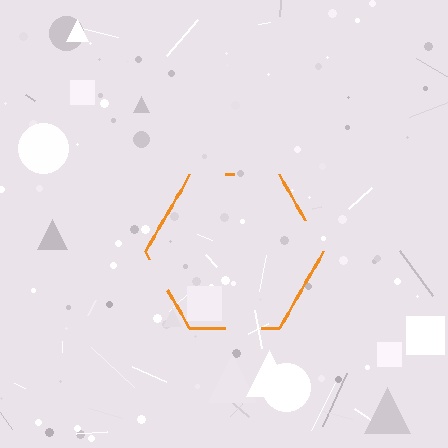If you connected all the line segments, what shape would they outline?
They would outline a hexagon.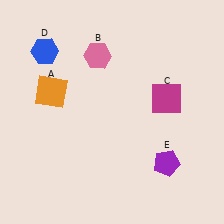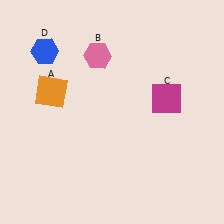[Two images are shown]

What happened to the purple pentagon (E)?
The purple pentagon (E) was removed in Image 2. It was in the bottom-right area of Image 1.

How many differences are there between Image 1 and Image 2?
There is 1 difference between the two images.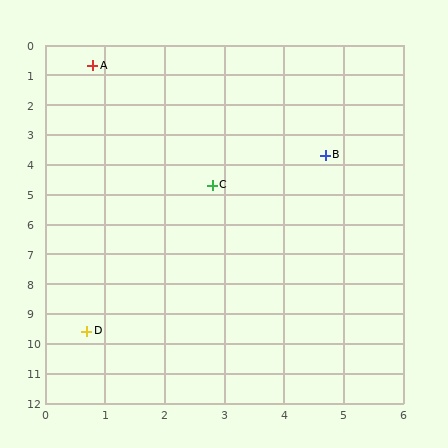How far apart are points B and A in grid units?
Points B and A are about 4.9 grid units apart.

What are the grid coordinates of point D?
Point D is at approximately (0.7, 9.6).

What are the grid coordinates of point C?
Point C is at approximately (2.8, 4.7).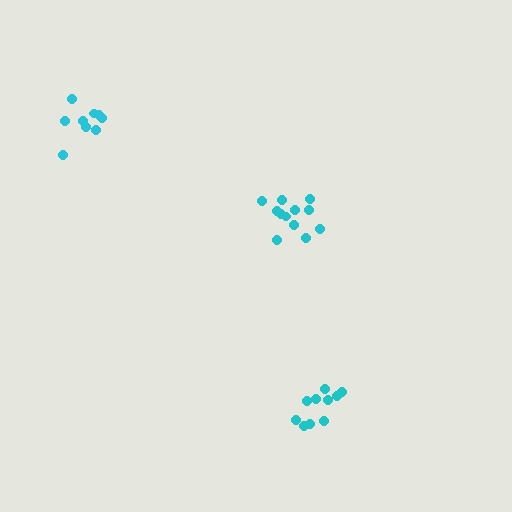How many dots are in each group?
Group 1: 12 dots, Group 2: 10 dots, Group 3: 9 dots (31 total).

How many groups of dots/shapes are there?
There are 3 groups.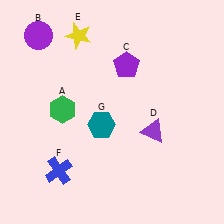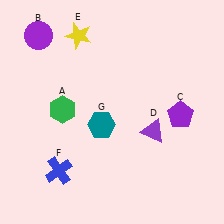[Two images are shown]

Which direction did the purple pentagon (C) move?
The purple pentagon (C) moved right.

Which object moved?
The purple pentagon (C) moved right.